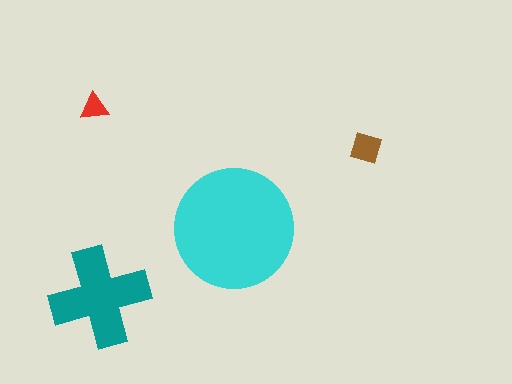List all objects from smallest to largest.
The red triangle, the brown diamond, the teal cross, the cyan circle.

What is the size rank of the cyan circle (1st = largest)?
1st.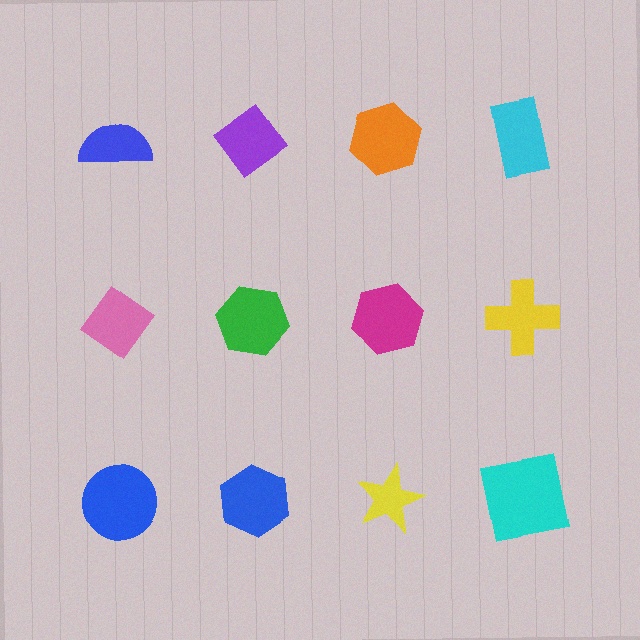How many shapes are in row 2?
4 shapes.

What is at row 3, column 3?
A yellow star.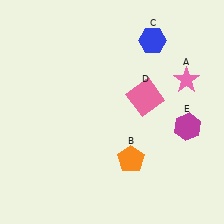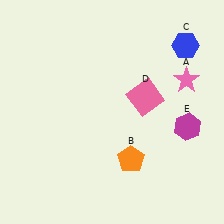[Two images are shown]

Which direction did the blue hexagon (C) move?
The blue hexagon (C) moved right.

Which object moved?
The blue hexagon (C) moved right.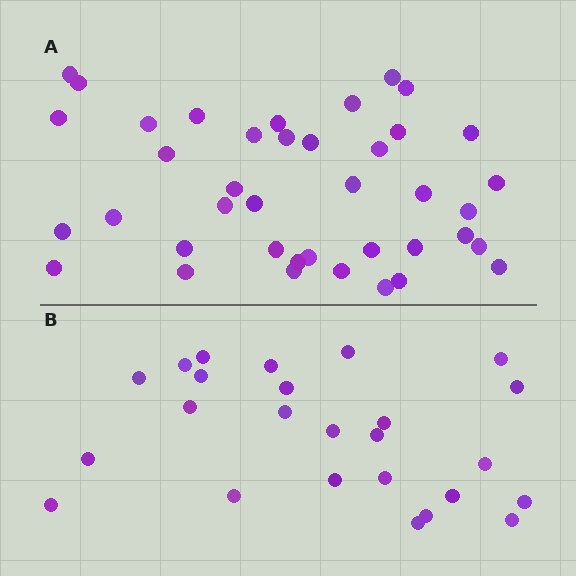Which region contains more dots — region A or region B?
Region A (the top region) has more dots.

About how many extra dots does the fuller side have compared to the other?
Region A has approximately 15 more dots than region B.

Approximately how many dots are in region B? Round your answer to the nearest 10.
About 20 dots. (The exact count is 25, which rounds to 20.)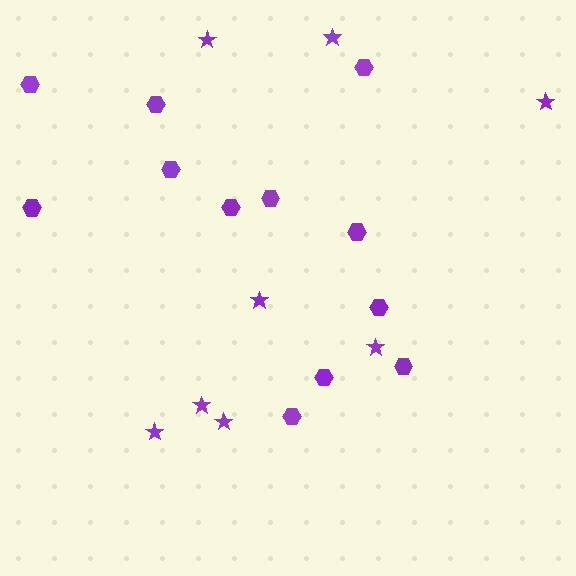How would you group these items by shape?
There are 2 groups: one group of hexagons (12) and one group of stars (8).